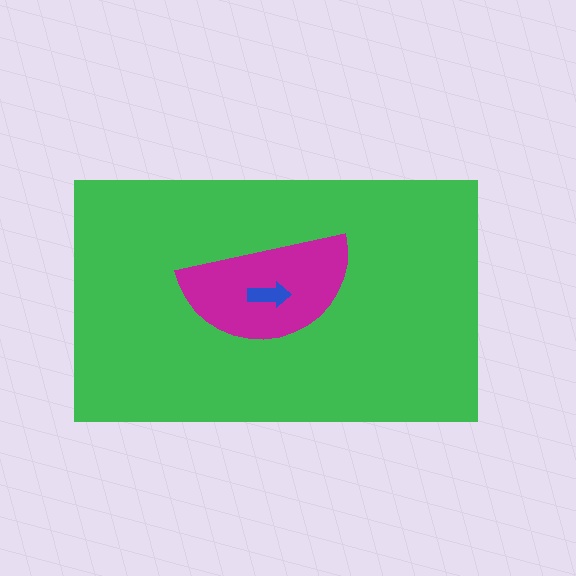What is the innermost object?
The blue arrow.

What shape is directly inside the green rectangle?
The magenta semicircle.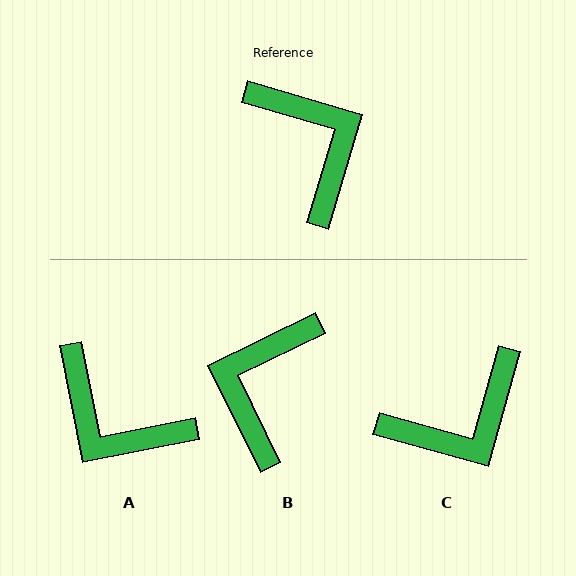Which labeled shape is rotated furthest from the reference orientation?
A, about 152 degrees away.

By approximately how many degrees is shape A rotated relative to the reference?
Approximately 152 degrees clockwise.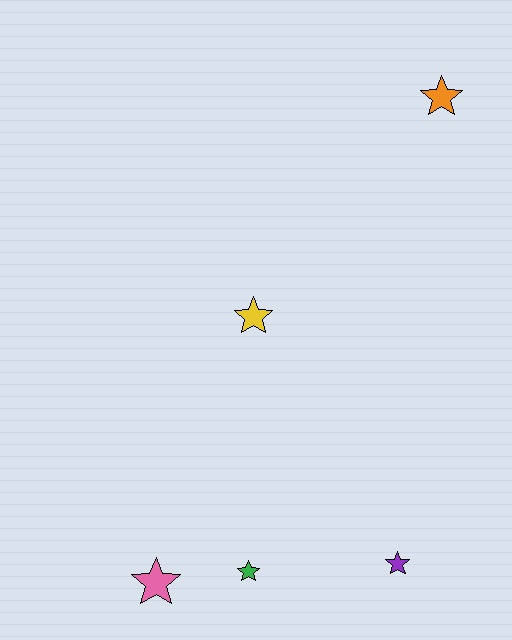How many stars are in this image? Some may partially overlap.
There are 5 stars.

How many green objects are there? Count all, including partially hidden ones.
There is 1 green object.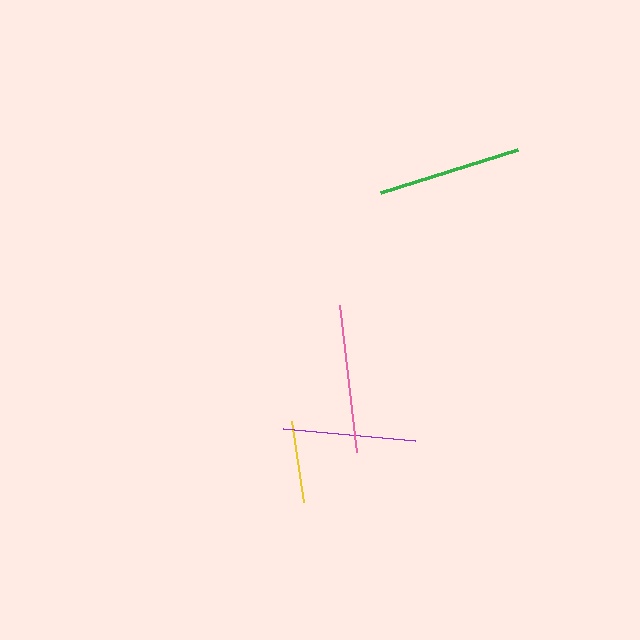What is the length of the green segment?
The green segment is approximately 144 pixels long.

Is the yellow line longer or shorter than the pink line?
The pink line is longer than the yellow line.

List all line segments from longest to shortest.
From longest to shortest: pink, green, purple, yellow.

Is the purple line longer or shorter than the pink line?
The pink line is longer than the purple line.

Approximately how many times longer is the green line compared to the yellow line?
The green line is approximately 1.8 times the length of the yellow line.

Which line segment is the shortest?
The yellow line is the shortest at approximately 81 pixels.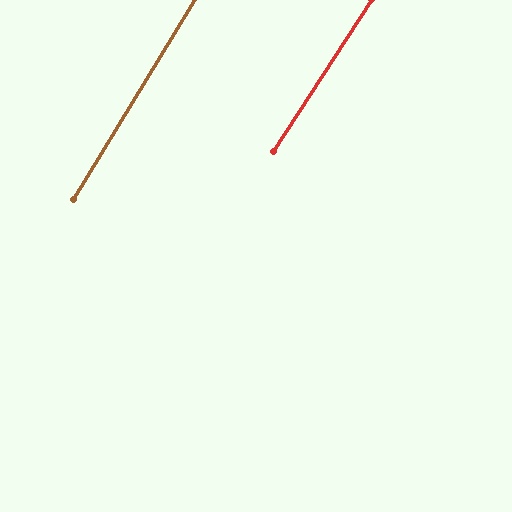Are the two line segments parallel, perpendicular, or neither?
Parallel — their directions differ by only 1.4°.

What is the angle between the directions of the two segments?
Approximately 1 degree.